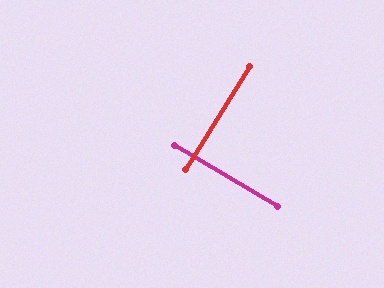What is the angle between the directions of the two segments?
Approximately 89 degrees.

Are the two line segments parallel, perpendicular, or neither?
Perpendicular — they meet at approximately 89°.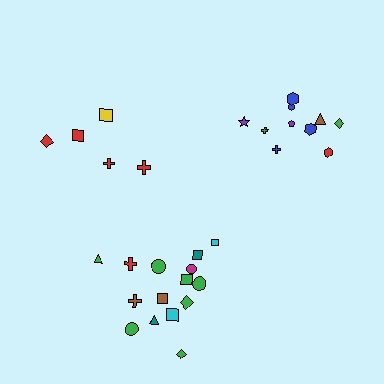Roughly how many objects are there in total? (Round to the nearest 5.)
Roughly 30 objects in total.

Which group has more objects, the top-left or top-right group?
The top-right group.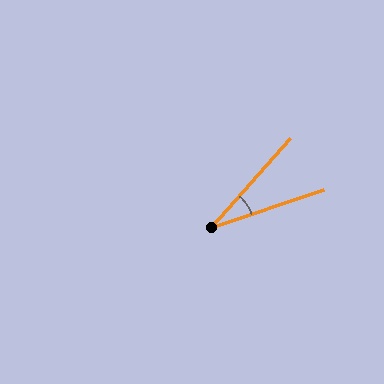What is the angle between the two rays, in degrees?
Approximately 30 degrees.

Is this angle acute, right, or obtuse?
It is acute.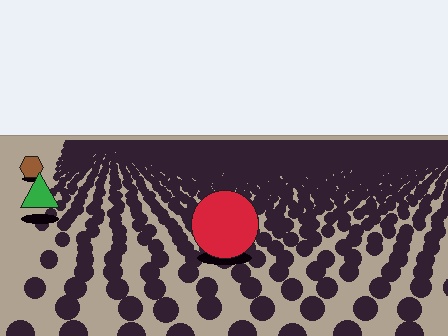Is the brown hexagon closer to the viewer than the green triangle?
No. The green triangle is closer — you can tell from the texture gradient: the ground texture is coarser near it.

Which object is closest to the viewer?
The red circle is closest. The texture marks near it are larger and more spread out.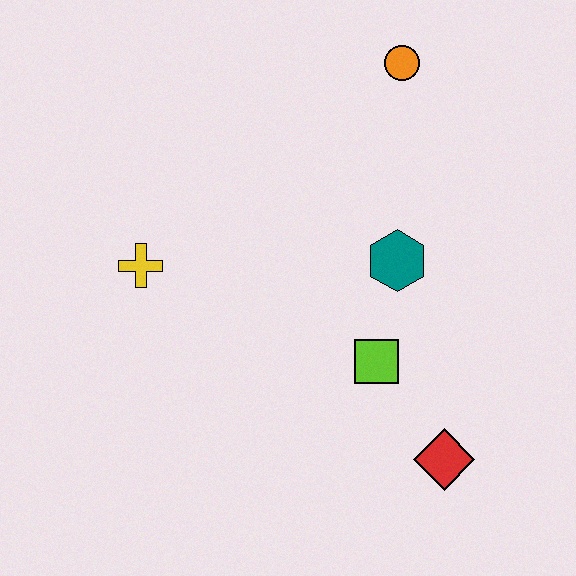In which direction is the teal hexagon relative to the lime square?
The teal hexagon is above the lime square.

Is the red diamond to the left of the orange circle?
No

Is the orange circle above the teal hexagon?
Yes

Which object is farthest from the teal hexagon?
The yellow cross is farthest from the teal hexagon.